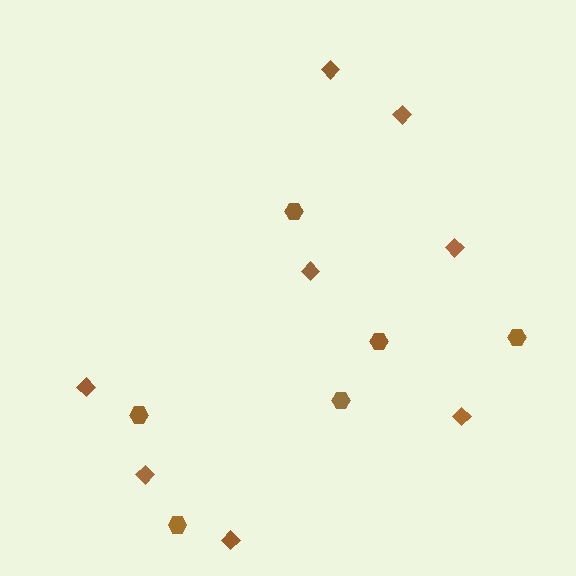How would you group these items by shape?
There are 2 groups: one group of diamonds (8) and one group of hexagons (6).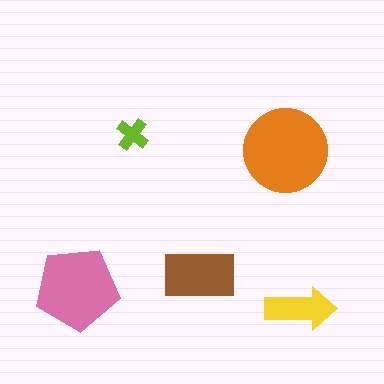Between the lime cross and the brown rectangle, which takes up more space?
The brown rectangle.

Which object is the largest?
The orange circle.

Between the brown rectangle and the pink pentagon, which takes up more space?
The pink pentagon.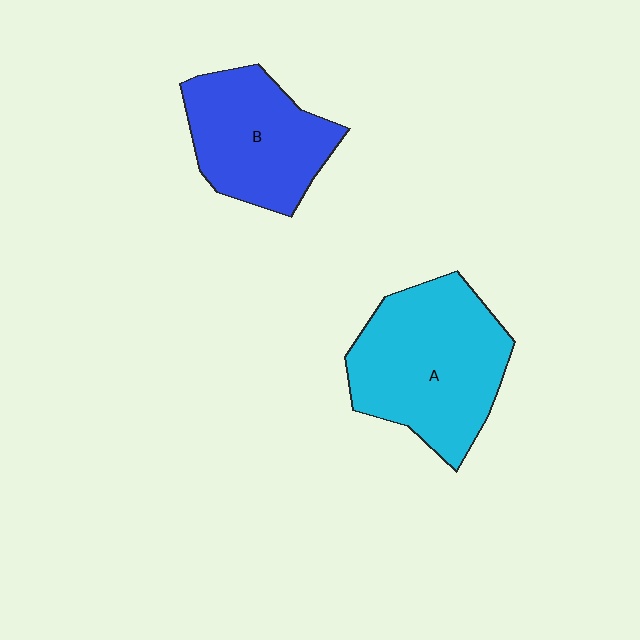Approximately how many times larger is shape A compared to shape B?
Approximately 1.3 times.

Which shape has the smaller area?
Shape B (blue).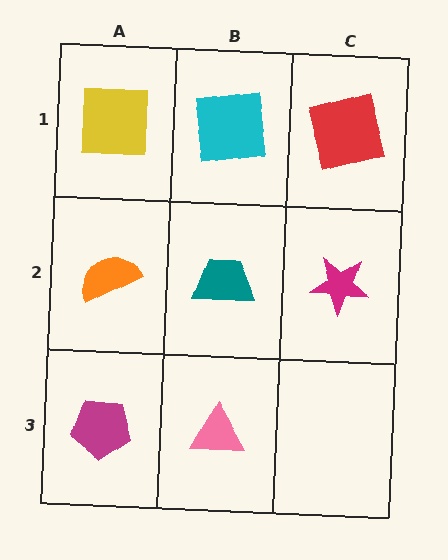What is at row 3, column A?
A magenta pentagon.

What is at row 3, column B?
A pink triangle.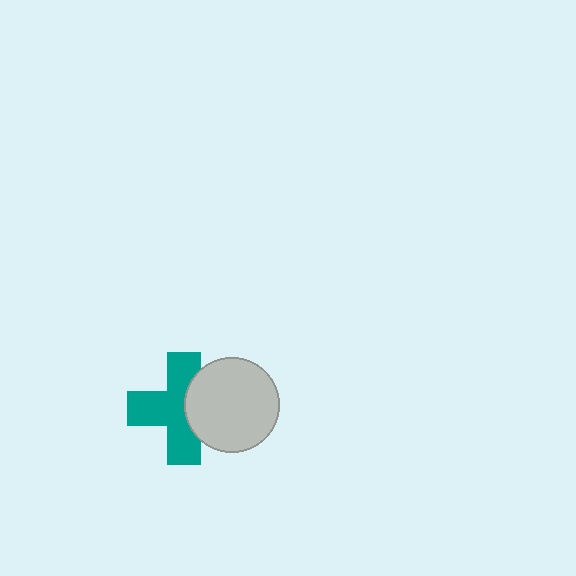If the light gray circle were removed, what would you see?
You would see the complete teal cross.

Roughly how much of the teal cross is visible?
Most of it is visible (roughly 66%).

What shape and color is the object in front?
The object in front is a light gray circle.